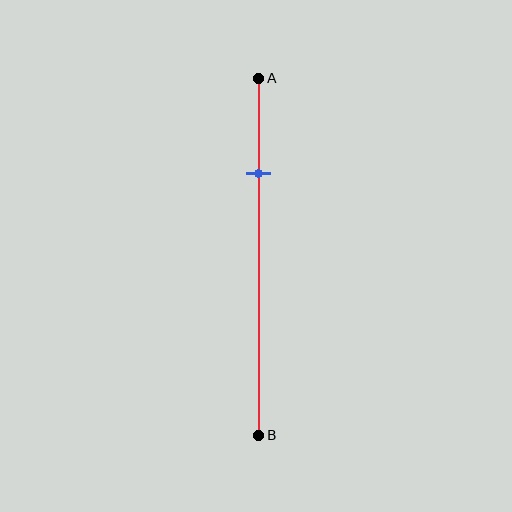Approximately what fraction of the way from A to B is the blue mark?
The blue mark is approximately 25% of the way from A to B.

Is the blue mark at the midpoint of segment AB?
No, the mark is at about 25% from A, not at the 50% midpoint.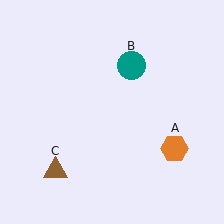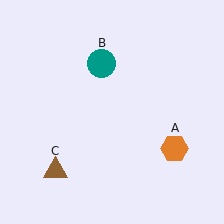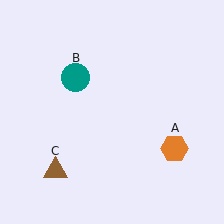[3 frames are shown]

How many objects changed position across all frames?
1 object changed position: teal circle (object B).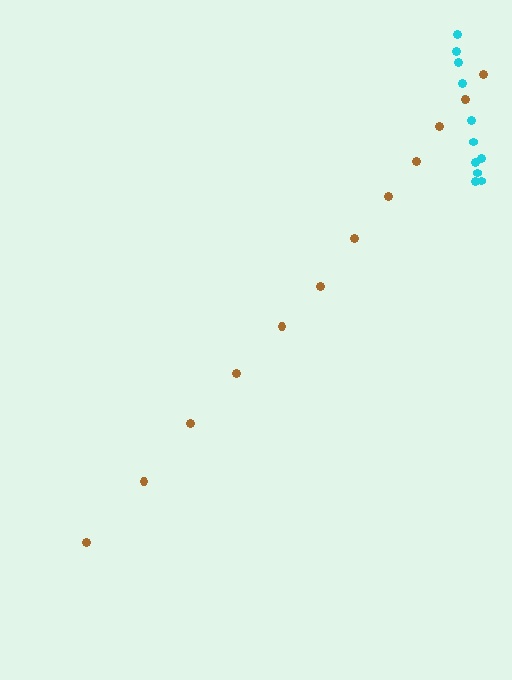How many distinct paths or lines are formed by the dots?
There are 2 distinct paths.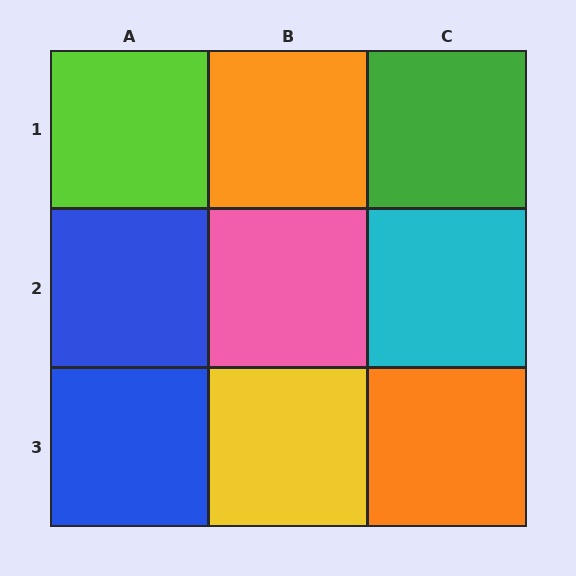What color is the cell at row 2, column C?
Cyan.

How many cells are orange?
2 cells are orange.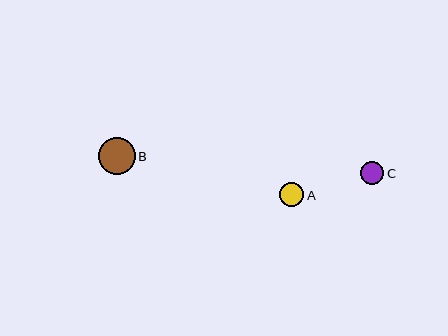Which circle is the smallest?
Circle C is the smallest with a size of approximately 23 pixels.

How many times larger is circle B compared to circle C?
Circle B is approximately 1.6 times the size of circle C.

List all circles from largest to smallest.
From largest to smallest: B, A, C.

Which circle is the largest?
Circle B is the largest with a size of approximately 37 pixels.